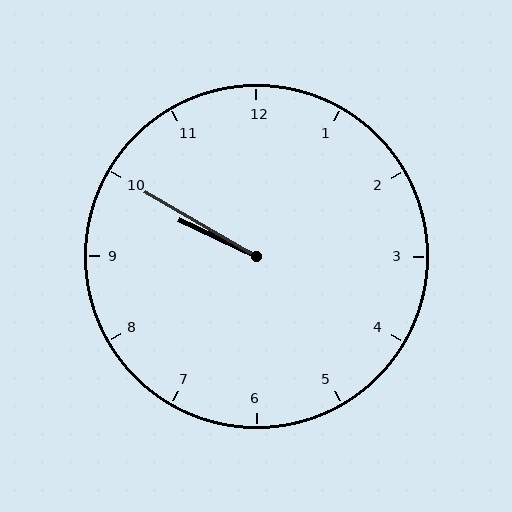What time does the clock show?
9:50.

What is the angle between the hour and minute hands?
Approximately 5 degrees.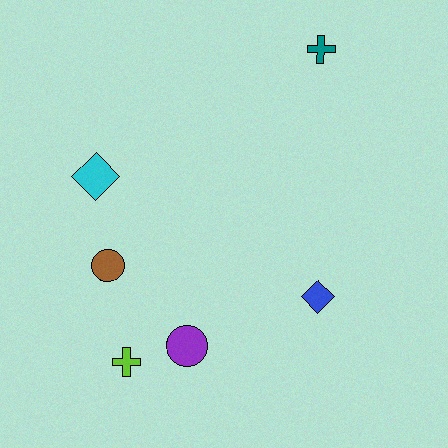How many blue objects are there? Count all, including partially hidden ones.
There is 1 blue object.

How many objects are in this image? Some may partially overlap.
There are 6 objects.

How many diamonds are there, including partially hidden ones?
There are 2 diamonds.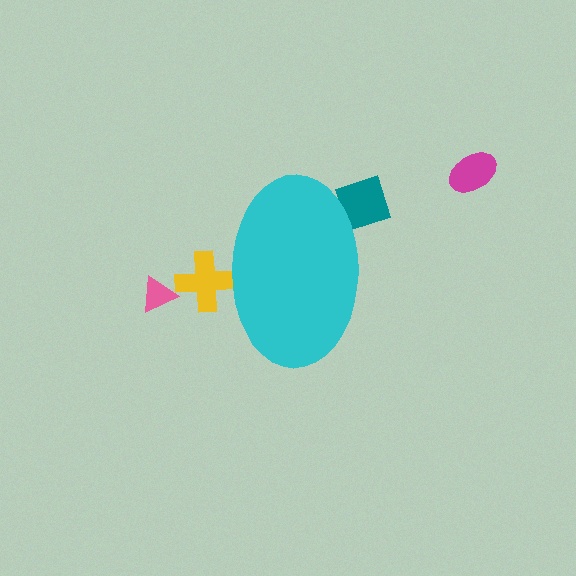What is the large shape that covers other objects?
A cyan ellipse.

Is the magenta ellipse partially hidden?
No, the magenta ellipse is fully visible.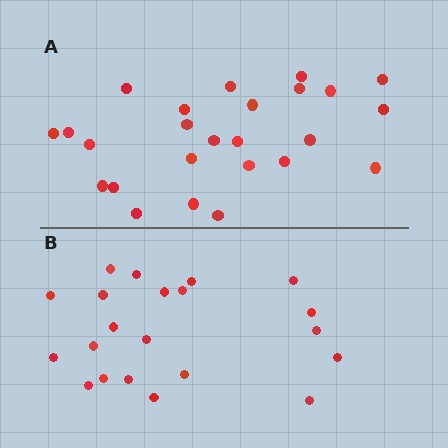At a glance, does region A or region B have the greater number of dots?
Region A (the top region) has more dots.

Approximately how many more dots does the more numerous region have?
Region A has about 4 more dots than region B.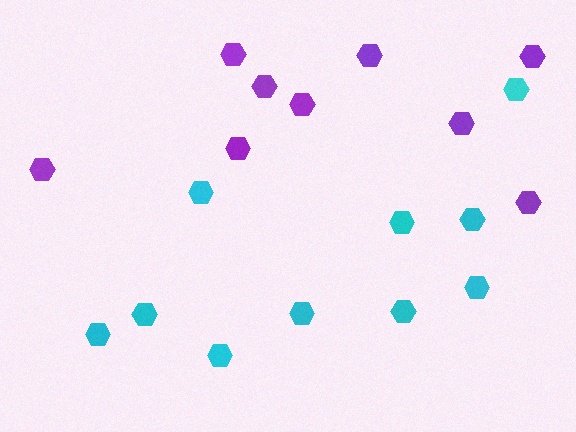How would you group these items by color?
There are 2 groups: one group of cyan hexagons (10) and one group of purple hexagons (9).